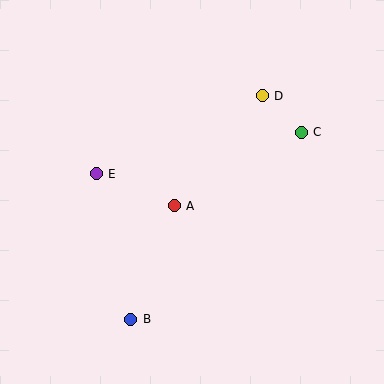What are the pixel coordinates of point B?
Point B is at (131, 319).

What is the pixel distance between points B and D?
The distance between B and D is 259 pixels.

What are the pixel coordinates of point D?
Point D is at (262, 96).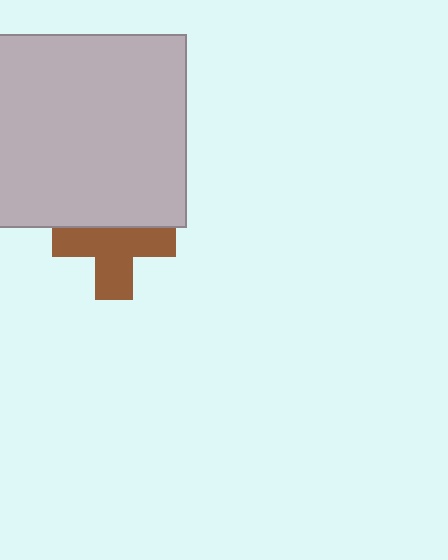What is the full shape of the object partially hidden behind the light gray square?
The partially hidden object is a brown cross.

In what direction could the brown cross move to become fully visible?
The brown cross could move down. That would shift it out from behind the light gray square entirely.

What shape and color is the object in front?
The object in front is a light gray square.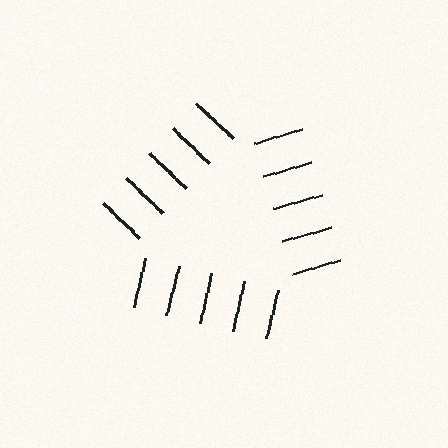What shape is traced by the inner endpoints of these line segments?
An illusory triangle — the line segments terminate on its edges but no continuous stroke is drawn.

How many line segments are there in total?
15 — 5 along each of the 3 edges.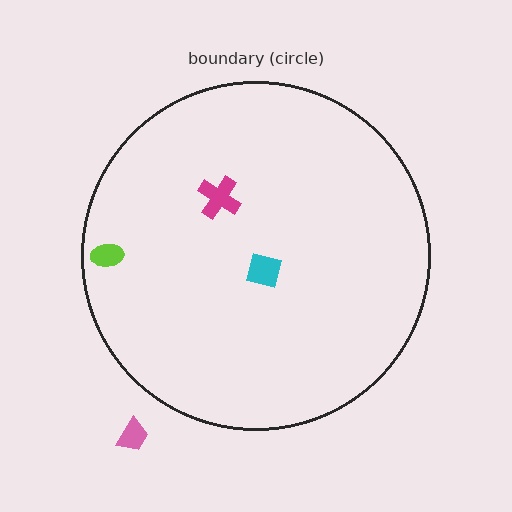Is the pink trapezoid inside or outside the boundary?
Outside.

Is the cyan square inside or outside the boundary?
Inside.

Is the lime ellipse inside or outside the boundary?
Inside.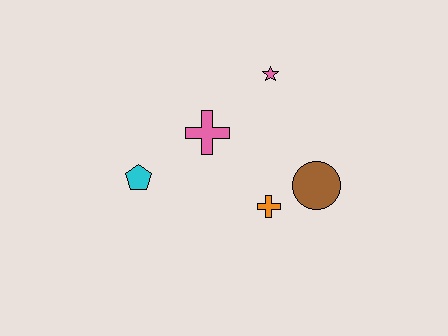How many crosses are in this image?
There are 2 crosses.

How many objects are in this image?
There are 5 objects.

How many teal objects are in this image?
There are no teal objects.